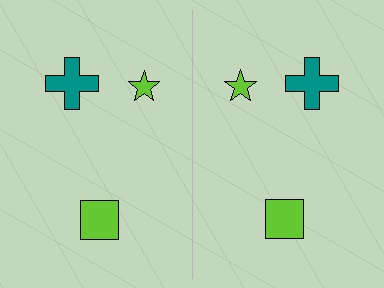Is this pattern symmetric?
Yes, this pattern has bilateral (reflection) symmetry.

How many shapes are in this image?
There are 6 shapes in this image.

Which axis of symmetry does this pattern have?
The pattern has a vertical axis of symmetry running through the center of the image.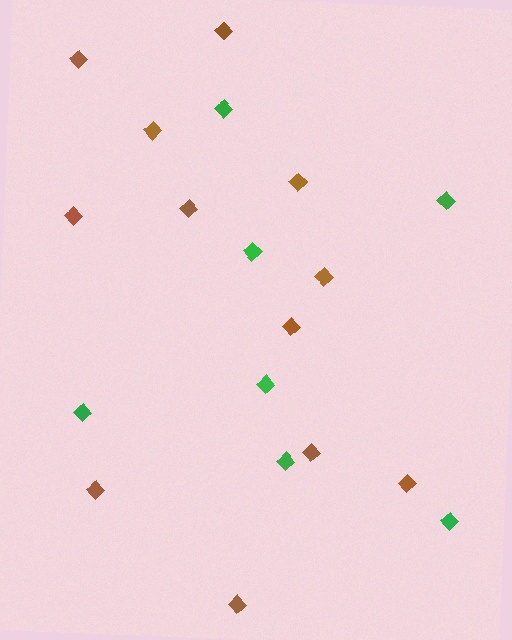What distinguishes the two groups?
There are 2 groups: one group of brown diamonds (12) and one group of green diamonds (7).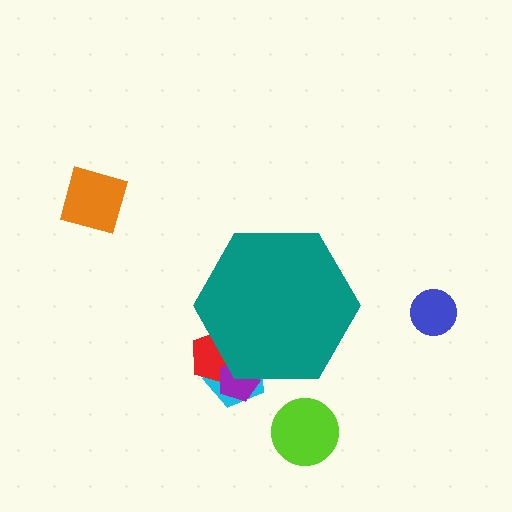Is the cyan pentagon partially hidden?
Yes, the cyan pentagon is partially hidden behind the teal hexagon.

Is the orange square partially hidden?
No, the orange square is fully visible.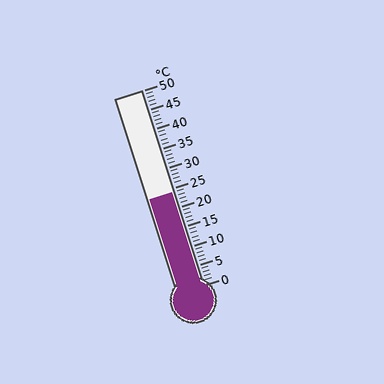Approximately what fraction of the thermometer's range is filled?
The thermometer is filled to approximately 50% of its range.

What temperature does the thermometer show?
The thermometer shows approximately 24°C.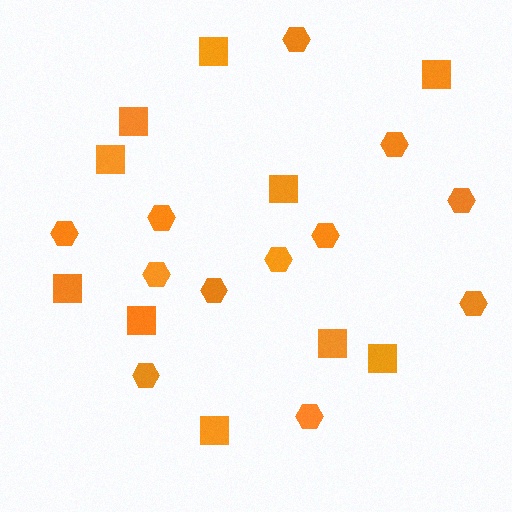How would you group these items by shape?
There are 2 groups: one group of hexagons (12) and one group of squares (10).